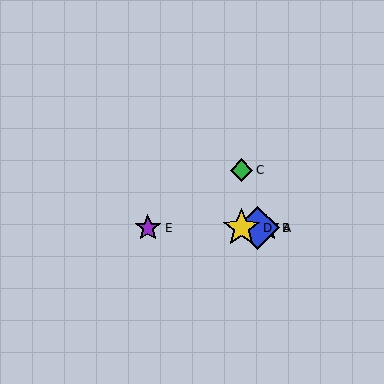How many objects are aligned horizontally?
4 objects (A, B, D, E) are aligned horizontally.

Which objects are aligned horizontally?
Objects A, B, D, E are aligned horizontally.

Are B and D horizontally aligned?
Yes, both are at y≈228.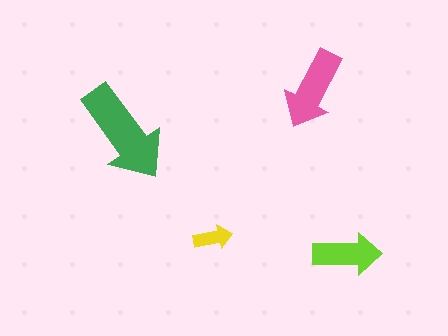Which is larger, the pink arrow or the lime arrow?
The pink one.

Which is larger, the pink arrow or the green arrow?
The green one.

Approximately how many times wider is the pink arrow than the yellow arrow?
About 2 times wider.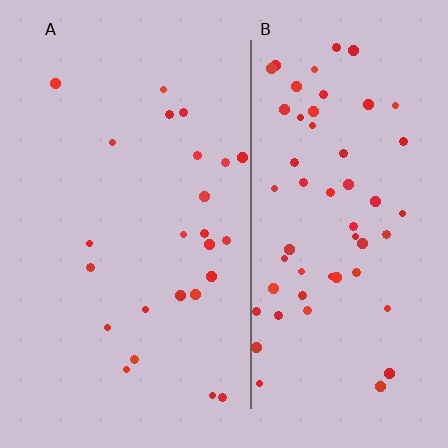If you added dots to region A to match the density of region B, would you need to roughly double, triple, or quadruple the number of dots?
Approximately double.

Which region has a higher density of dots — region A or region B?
B (the right).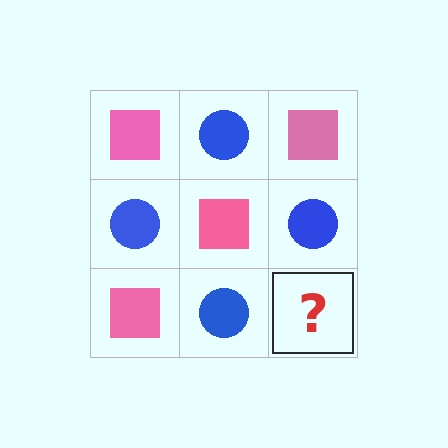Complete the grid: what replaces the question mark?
The question mark should be replaced with a pink square.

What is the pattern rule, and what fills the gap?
The rule is that it alternates pink square and blue circle in a checkerboard pattern. The gap should be filled with a pink square.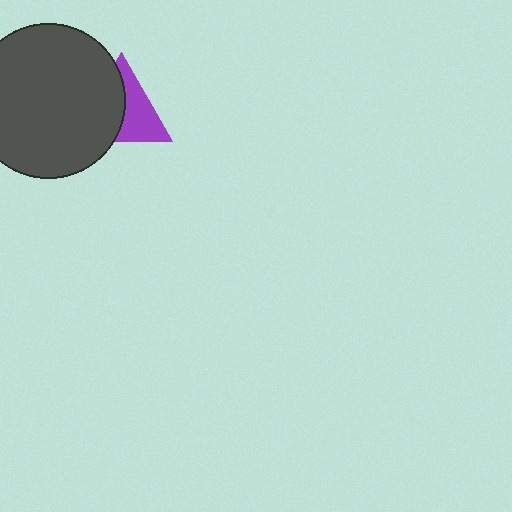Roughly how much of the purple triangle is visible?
About half of it is visible (roughly 49%).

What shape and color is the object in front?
The object in front is a dark gray circle.